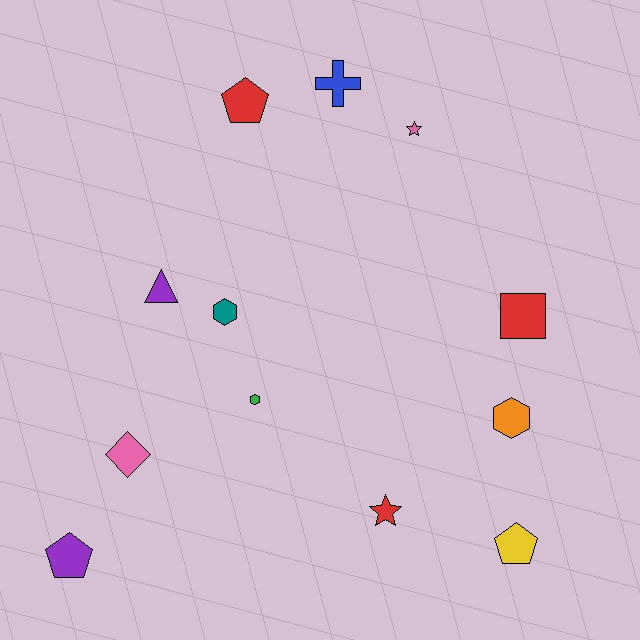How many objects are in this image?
There are 12 objects.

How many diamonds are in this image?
There is 1 diamond.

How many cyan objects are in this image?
There are no cyan objects.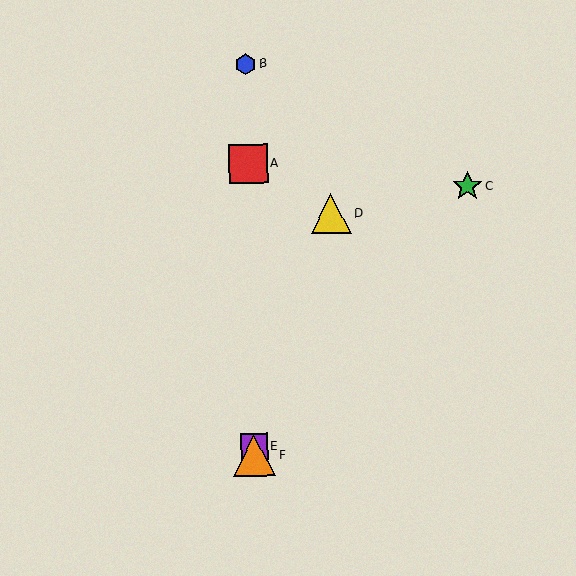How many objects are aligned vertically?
4 objects (A, B, E, F) are aligned vertically.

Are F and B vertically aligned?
Yes, both are at x≈254.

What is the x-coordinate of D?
Object D is at x≈331.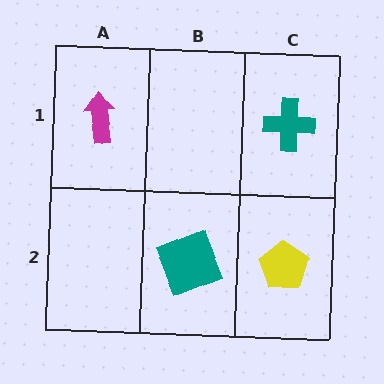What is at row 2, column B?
A teal square.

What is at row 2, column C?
A yellow pentagon.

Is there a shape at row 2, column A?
No, that cell is empty.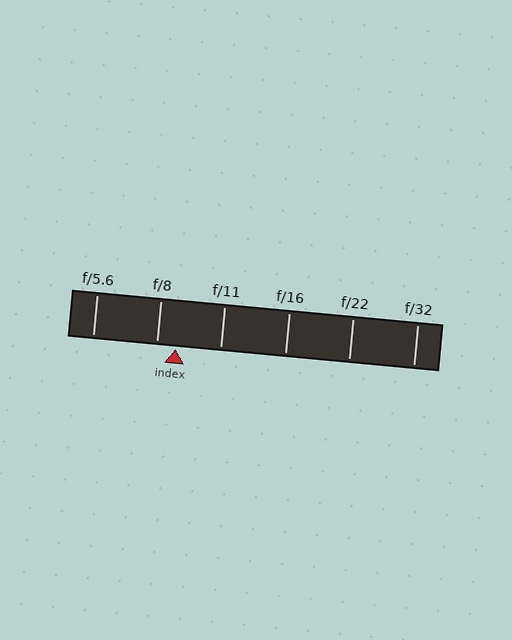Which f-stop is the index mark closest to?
The index mark is closest to f/8.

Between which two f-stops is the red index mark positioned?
The index mark is between f/8 and f/11.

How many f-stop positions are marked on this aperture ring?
There are 6 f-stop positions marked.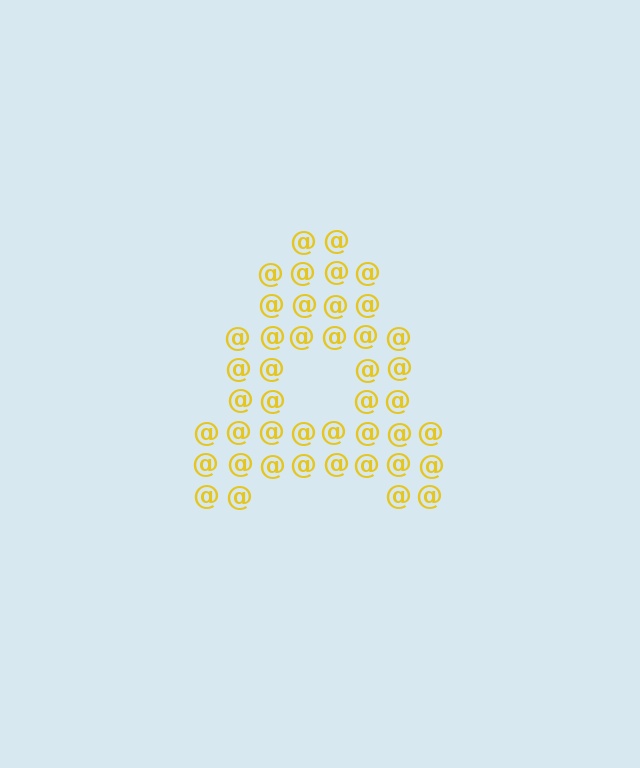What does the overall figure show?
The overall figure shows the letter A.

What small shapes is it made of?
It is made of small at signs.